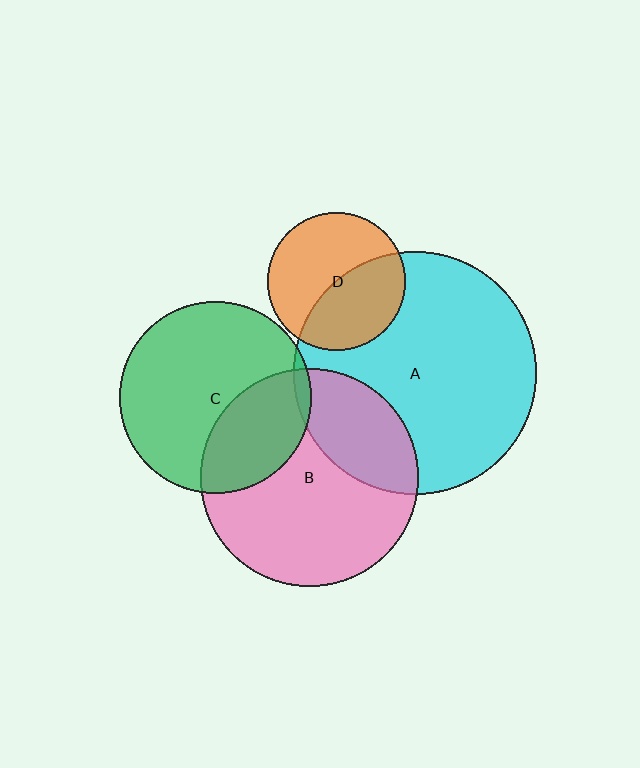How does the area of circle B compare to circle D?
Approximately 2.5 times.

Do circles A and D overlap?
Yes.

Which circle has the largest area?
Circle A (cyan).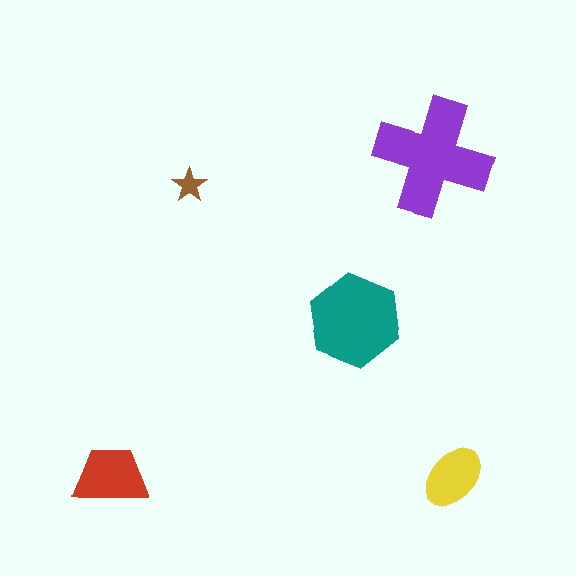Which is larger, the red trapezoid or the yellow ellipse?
The red trapezoid.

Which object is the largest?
The purple cross.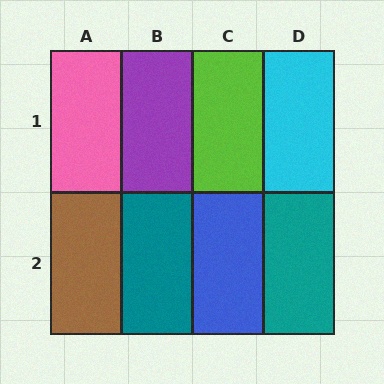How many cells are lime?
1 cell is lime.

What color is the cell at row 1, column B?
Purple.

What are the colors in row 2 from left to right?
Brown, teal, blue, teal.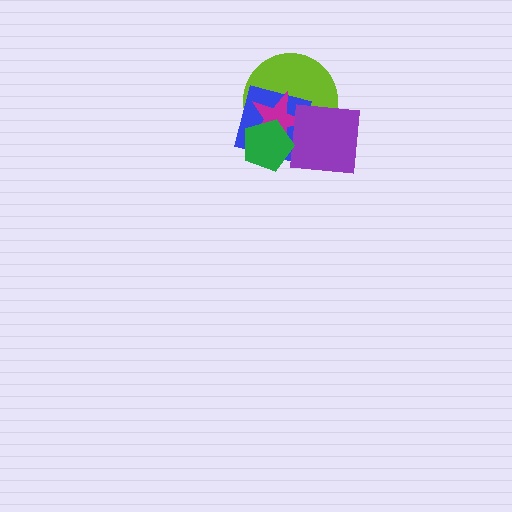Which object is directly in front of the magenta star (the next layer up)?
The purple square is directly in front of the magenta star.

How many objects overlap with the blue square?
4 objects overlap with the blue square.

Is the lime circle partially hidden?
Yes, it is partially covered by another shape.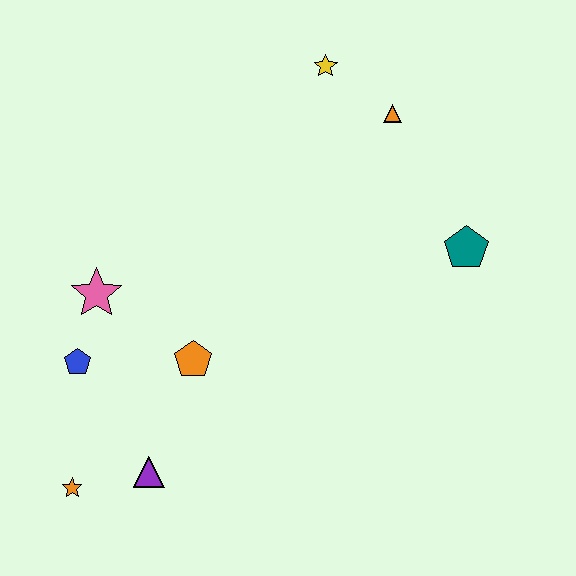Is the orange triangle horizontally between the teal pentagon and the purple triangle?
Yes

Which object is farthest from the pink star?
The teal pentagon is farthest from the pink star.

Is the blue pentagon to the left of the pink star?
Yes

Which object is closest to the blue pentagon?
The pink star is closest to the blue pentagon.